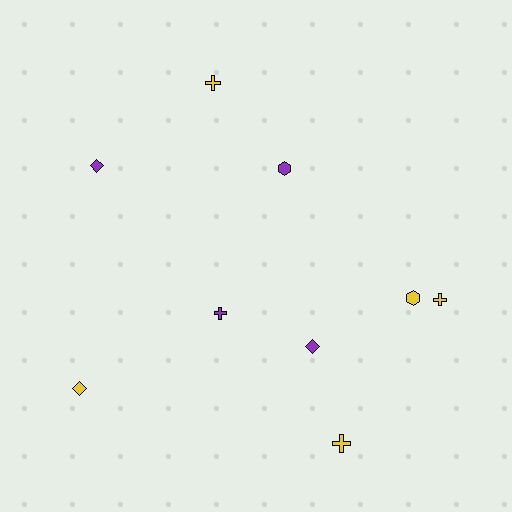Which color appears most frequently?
Yellow, with 5 objects.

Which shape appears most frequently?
Cross, with 4 objects.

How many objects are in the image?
There are 9 objects.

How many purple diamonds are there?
There are 2 purple diamonds.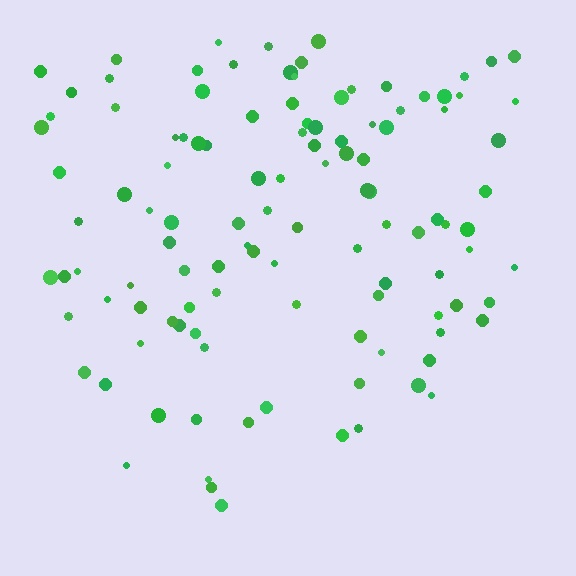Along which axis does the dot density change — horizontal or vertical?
Vertical.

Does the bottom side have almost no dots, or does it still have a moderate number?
Still a moderate number, just noticeably fewer than the top.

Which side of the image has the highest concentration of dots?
The top.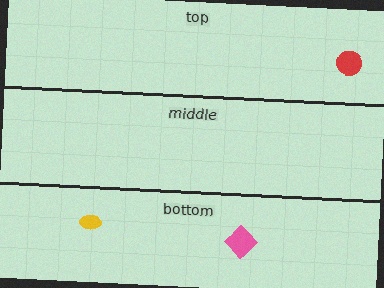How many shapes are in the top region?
1.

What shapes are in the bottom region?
The yellow ellipse, the pink diamond.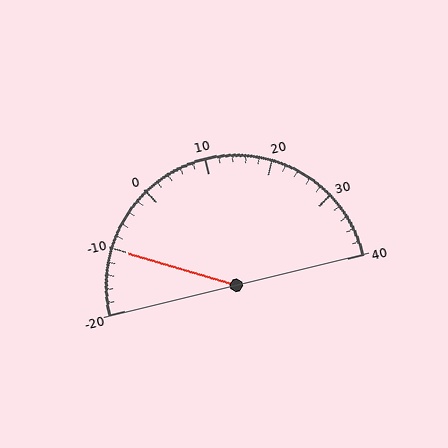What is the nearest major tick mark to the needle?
The nearest major tick mark is -10.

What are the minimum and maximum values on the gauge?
The gauge ranges from -20 to 40.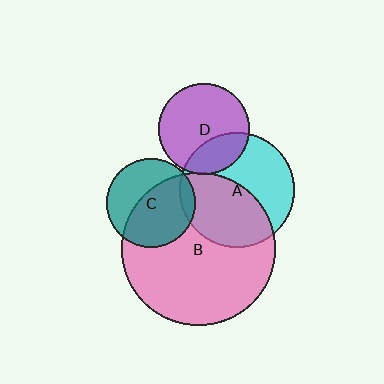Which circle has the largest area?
Circle B (pink).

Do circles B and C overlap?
Yes.